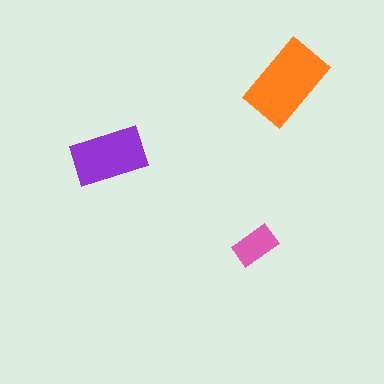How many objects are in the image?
There are 3 objects in the image.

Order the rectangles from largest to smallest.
the orange one, the purple one, the pink one.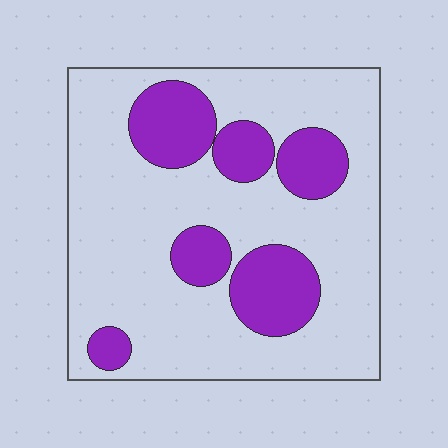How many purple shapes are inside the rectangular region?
6.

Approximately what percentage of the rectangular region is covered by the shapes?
Approximately 25%.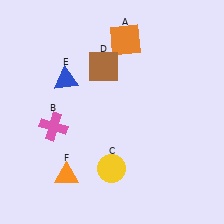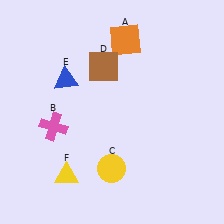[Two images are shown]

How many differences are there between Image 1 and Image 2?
There is 1 difference between the two images.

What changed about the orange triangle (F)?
In Image 1, F is orange. In Image 2, it changed to yellow.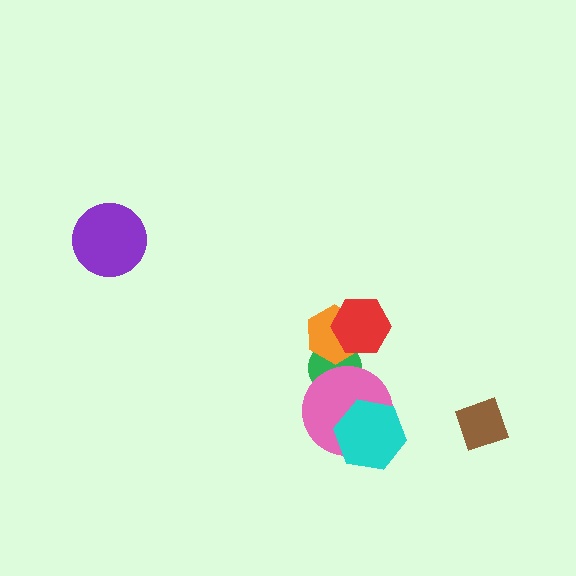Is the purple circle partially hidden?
No, no other shape covers it.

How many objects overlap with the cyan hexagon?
1 object overlaps with the cyan hexagon.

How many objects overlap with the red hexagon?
2 objects overlap with the red hexagon.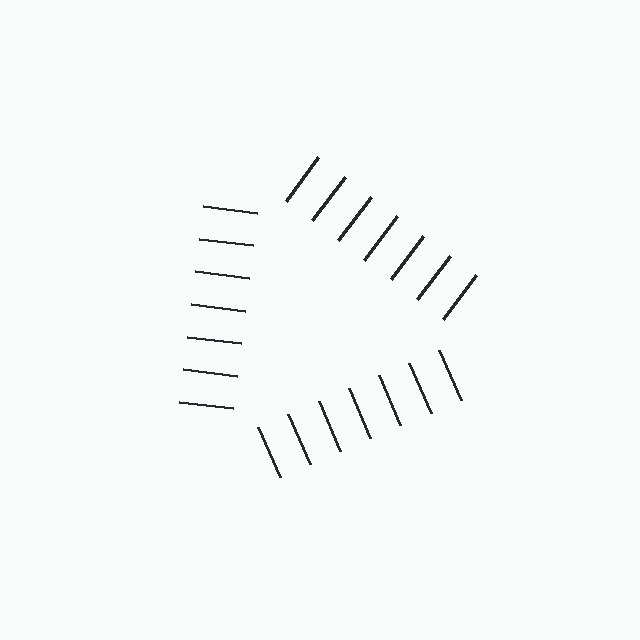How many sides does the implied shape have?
3 sides — the line-ends trace a triangle.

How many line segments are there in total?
21 — 7 along each of the 3 edges.